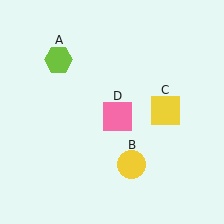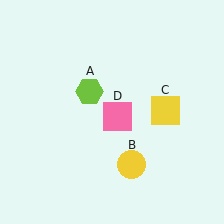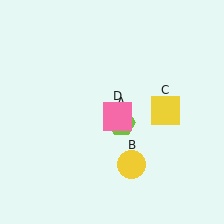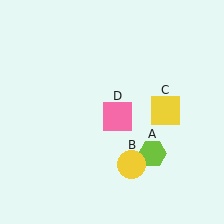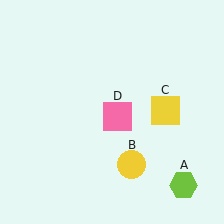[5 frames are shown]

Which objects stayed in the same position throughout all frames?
Yellow circle (object B) and yellow square (object C) and pink square (object D) remained stationary.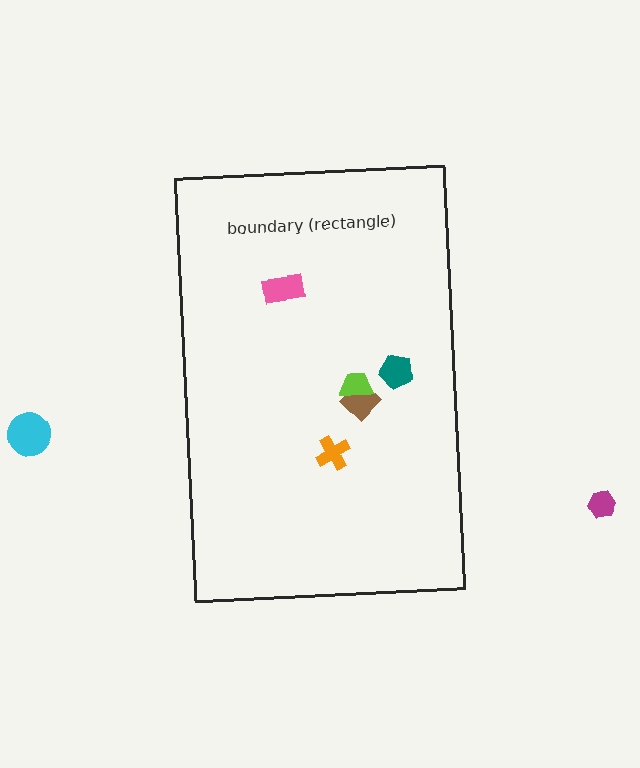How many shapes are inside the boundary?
5 inside, 2 outside.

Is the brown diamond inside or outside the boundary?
Inside.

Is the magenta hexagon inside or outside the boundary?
Outside.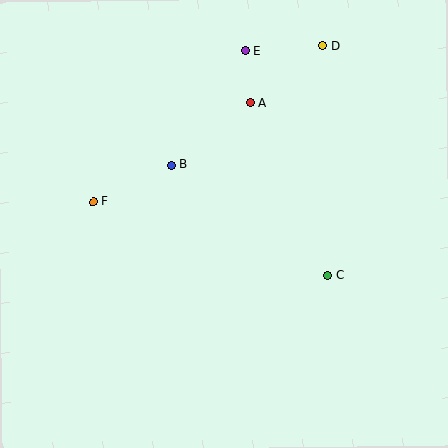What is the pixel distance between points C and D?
The distance between C and D is 229 pixels.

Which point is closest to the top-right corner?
Point D is closest to the top-right corner.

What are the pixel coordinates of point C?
Point C is at (327, 275).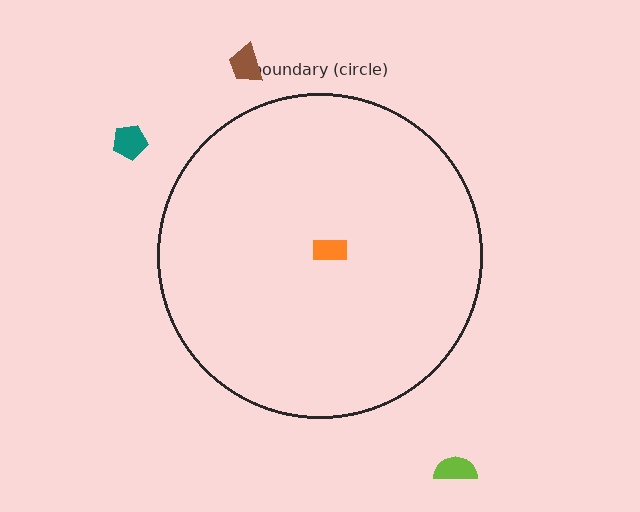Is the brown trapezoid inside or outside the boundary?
Outside.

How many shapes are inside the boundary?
1 inside, 3 outside.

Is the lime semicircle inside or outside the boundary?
Outside.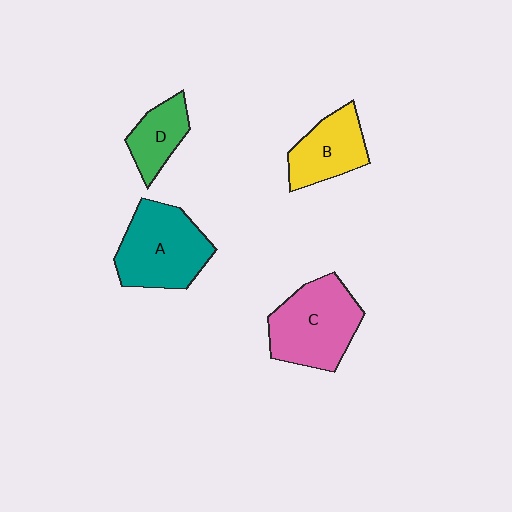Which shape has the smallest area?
Shape D (green).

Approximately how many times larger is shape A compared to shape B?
Approximately 1.5 times.